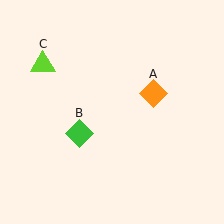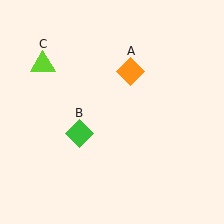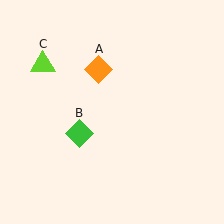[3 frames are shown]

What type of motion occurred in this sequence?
The orange diamond (object A) rotated counterclockwise around the center of the scene.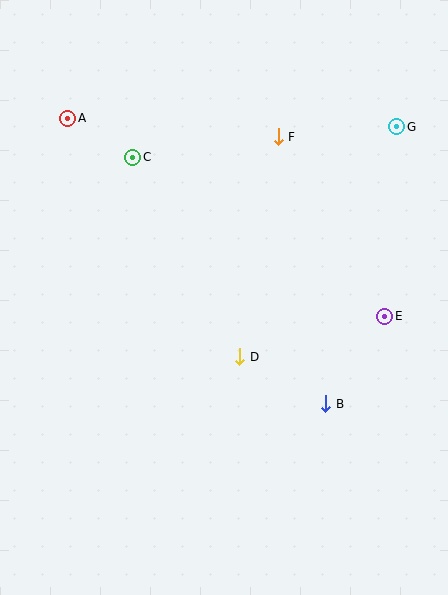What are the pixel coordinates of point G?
Point G is at (397, 127).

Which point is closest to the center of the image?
Point D at (240, 357) is closest to the center.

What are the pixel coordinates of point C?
Point C is at (133, 157).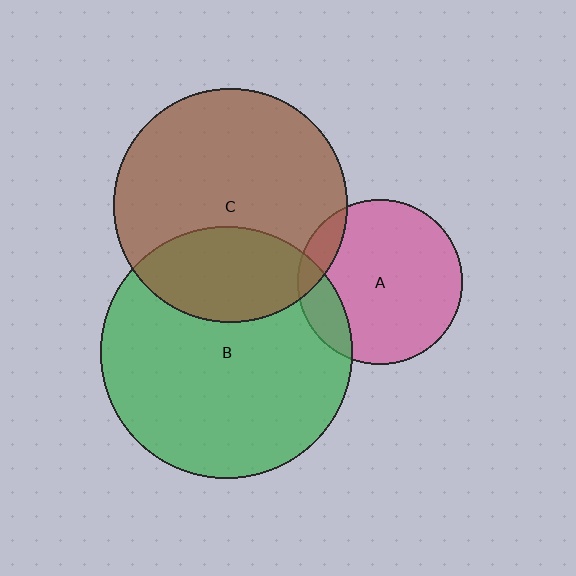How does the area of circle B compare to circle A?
Approximately 2.3 times.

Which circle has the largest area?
Circle B (green).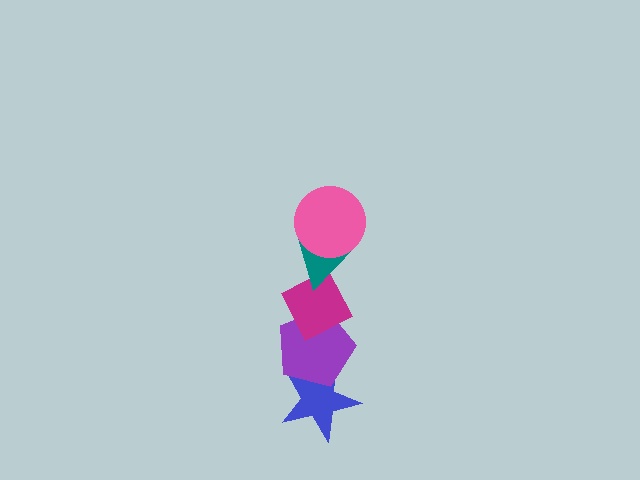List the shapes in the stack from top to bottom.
From top to bottom: the pink circle, the teal triangle, the magenta diamond, the purple pentagon, the blue star.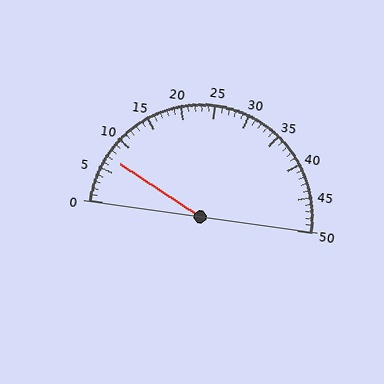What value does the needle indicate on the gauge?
The needle indicates approximately 7.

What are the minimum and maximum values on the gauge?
The gauge ranges from 0 to 50.